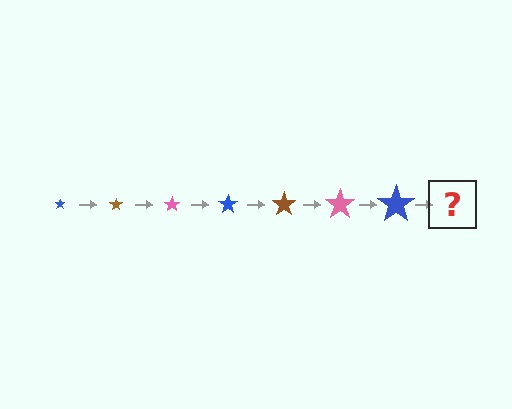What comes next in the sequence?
The next element should be a brown star, larger than the previous one.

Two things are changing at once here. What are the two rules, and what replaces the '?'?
The two rules are that the star grows larger each step and the color cycles through blue, brown, and pink. The '?' should be a brown star, larger than the previous one.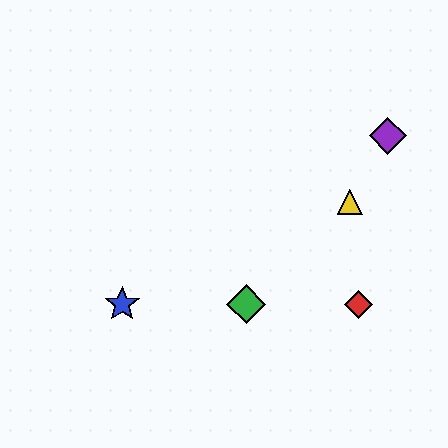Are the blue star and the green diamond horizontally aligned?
Yes, both are at y≈304.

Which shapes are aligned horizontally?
The red diamond, the blue star, the green diamond are aligned horizontally.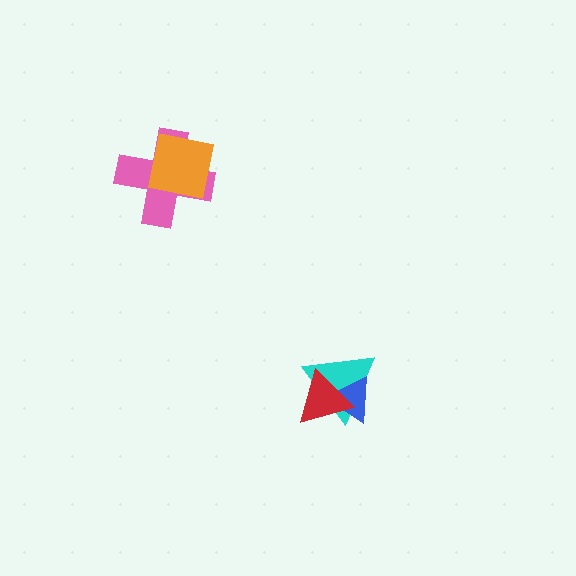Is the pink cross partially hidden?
Yes, it is partially covered by another shape.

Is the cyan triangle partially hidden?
Yes, it is partially covered by another shape.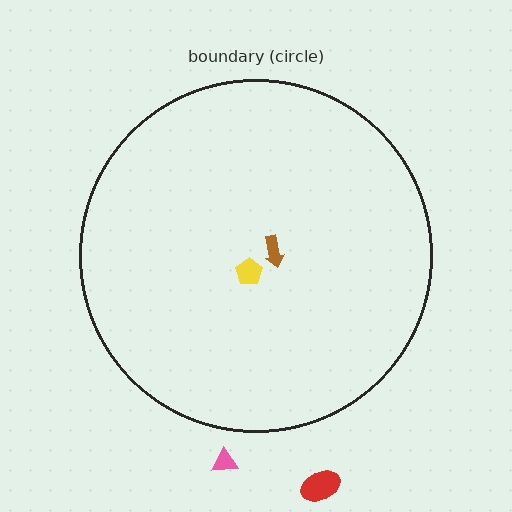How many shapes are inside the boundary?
2 inside, 2 outside.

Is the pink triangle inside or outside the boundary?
Outside.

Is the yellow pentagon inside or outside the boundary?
Inside.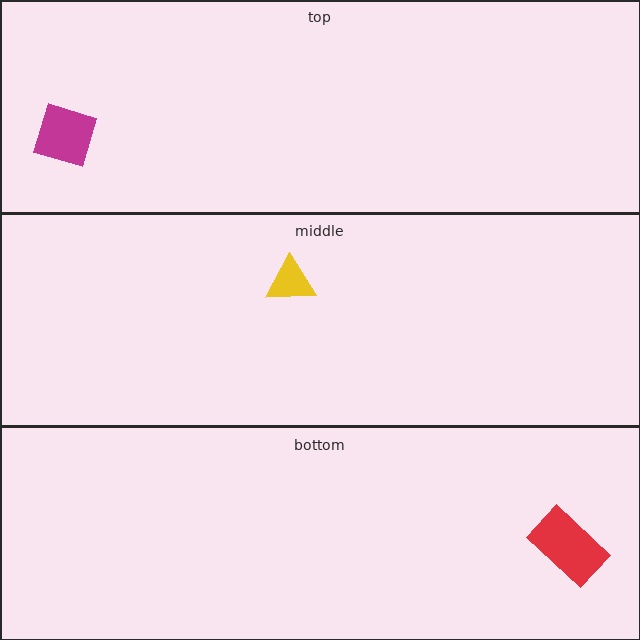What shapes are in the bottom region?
The red rectangle.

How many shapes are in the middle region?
1.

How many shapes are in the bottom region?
1.